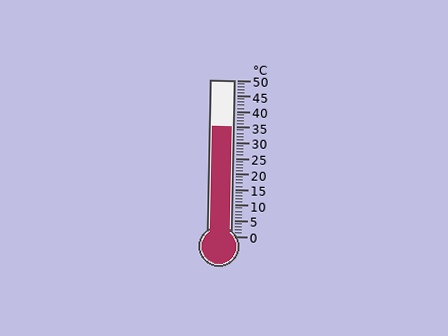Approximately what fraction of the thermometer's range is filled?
The thermometer is filled to approximately 70% of its range.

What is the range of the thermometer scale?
The thermometer scale ranges from 0°C to 50°C.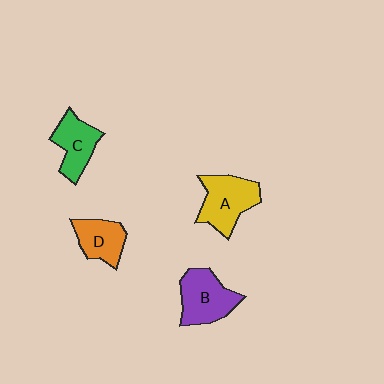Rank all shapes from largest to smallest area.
From largest to smallest: A (yellow), B (purple), C (green), D (orange).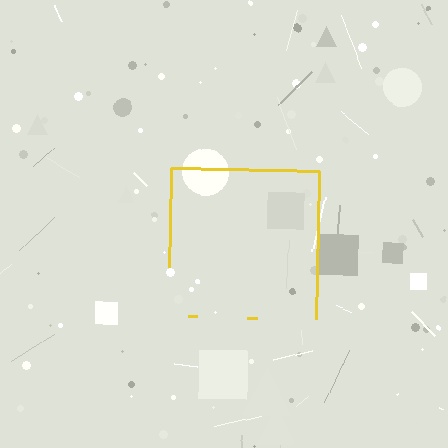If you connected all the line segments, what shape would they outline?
They would outline a square.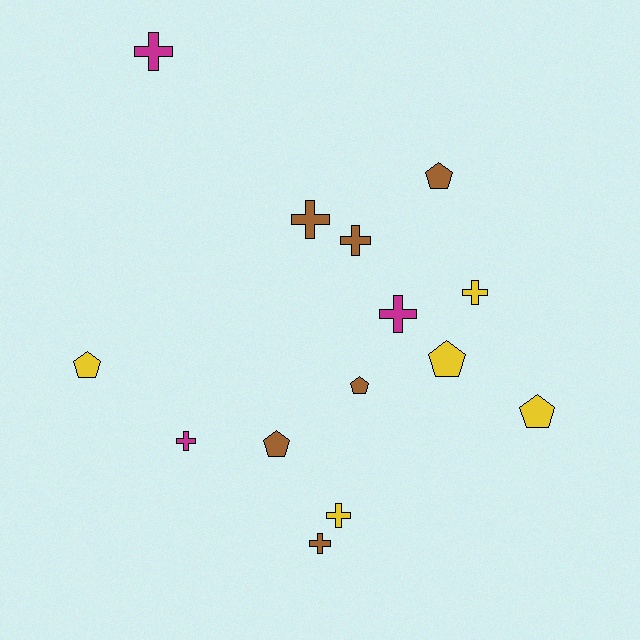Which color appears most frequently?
Brown, with 6 objects.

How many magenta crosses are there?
There are 3 magenta crosses.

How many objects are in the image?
There are 14 objects.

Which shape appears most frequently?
Cross, with 8 objects.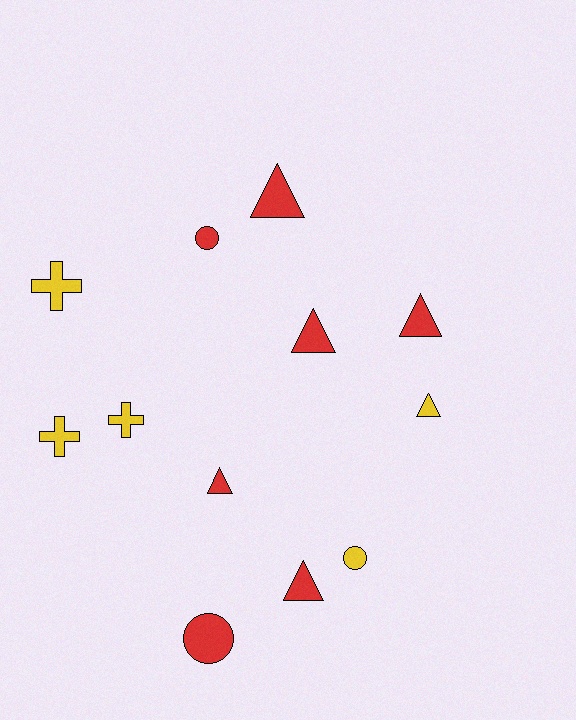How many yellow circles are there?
There is 1 yellow circle.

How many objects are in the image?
There are 12 objects.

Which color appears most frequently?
Red, with 7 objects.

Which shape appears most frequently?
Triangle, with 6 objects.